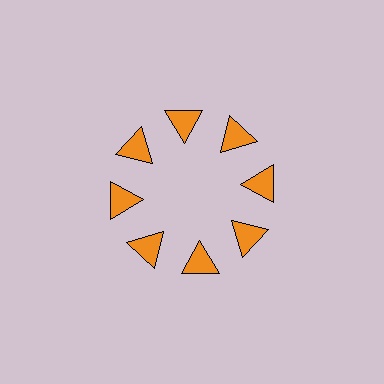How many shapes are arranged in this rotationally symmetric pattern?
There are 8 shapes, arranged in 8 groups of 1.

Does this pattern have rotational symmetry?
Yes, this pattern has 8-fold rotational symmetry. It looks the same after rotating 45 degrees around the center.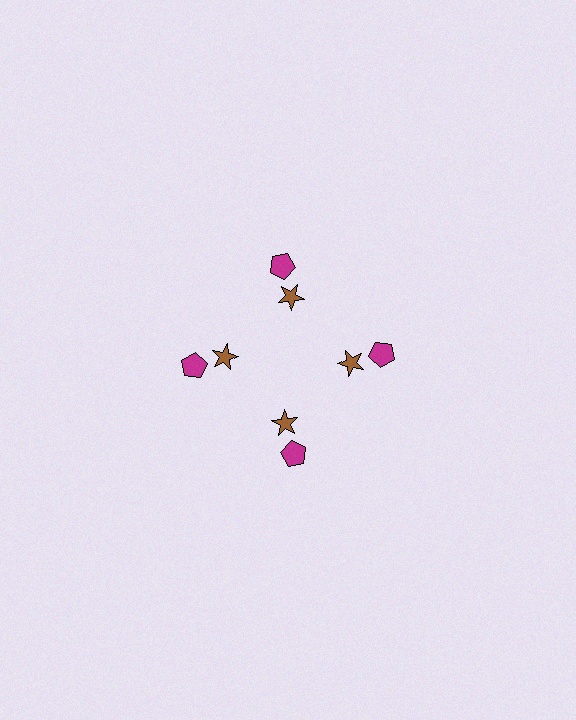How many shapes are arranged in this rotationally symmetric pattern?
There are 8 shapes, arranged in 4 groups of 2.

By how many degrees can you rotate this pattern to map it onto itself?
The pattern maps onto itself every 90 degrees of rotation.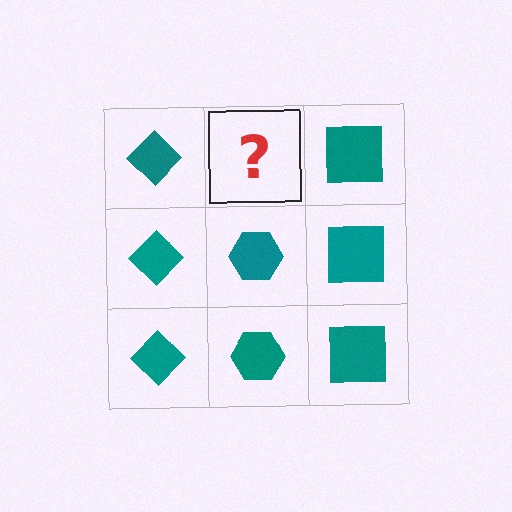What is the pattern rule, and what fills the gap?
The rule is that each column has a consistent shape. The gap should be filled with a teal hexagon.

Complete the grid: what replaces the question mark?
The question mark should be replaced with a teal hexagon.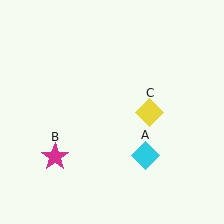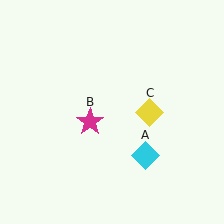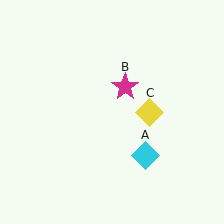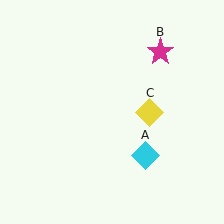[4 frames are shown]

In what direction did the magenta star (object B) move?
The magenta star (object B) moved up and to the right.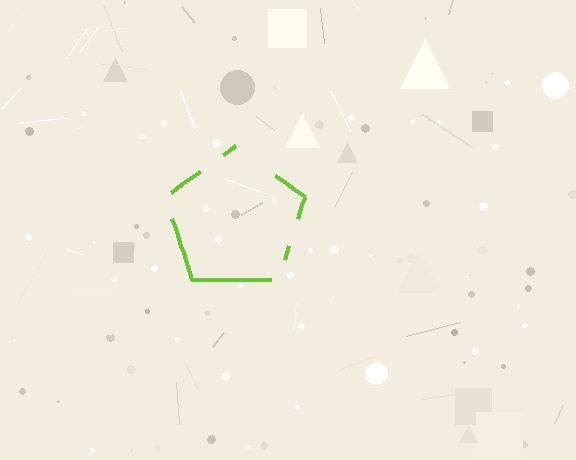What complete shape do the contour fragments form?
The contour fragments form a pentagon.